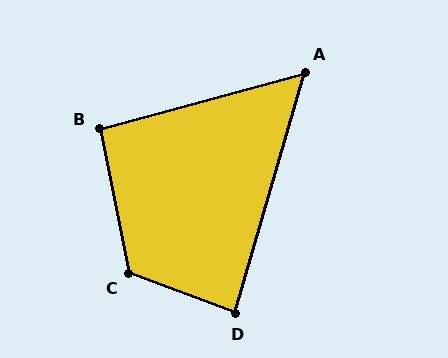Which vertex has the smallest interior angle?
A, at approximately 59 degrees.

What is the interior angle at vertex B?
Approximately 94 degrees (approximately right).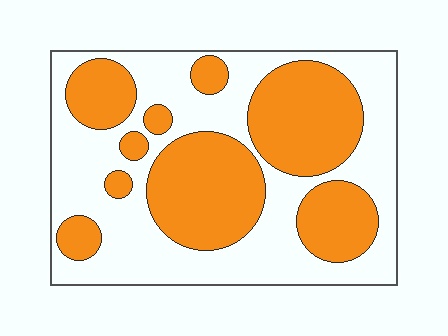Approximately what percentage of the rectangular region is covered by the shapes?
Approximately 45%.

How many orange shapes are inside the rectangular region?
9.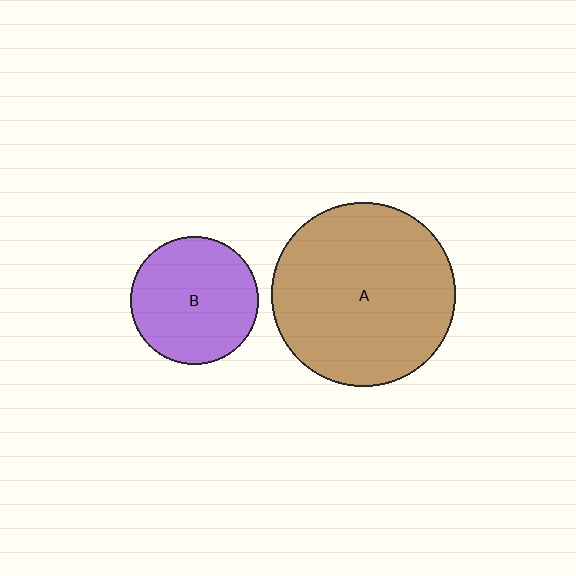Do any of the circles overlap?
No, none of the circles overlap.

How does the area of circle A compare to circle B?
Approximately 2.1 times.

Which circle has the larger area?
Circle A (brown).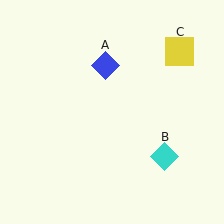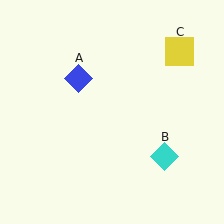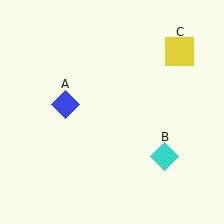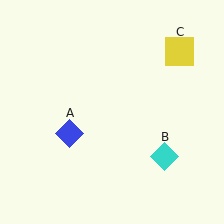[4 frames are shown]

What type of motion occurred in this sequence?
The blue diamond (object A) rotated counterclockwise around the center of the scene.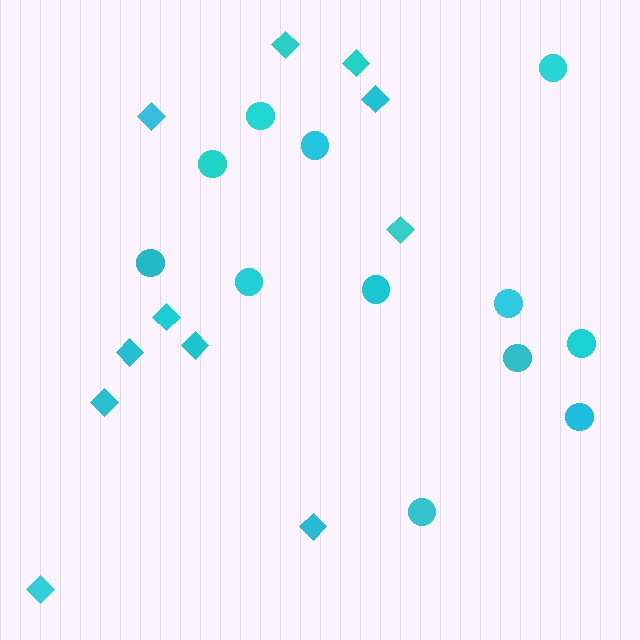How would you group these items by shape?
There are 2 groups: one group of circles (12) and one group of diamonds (11).